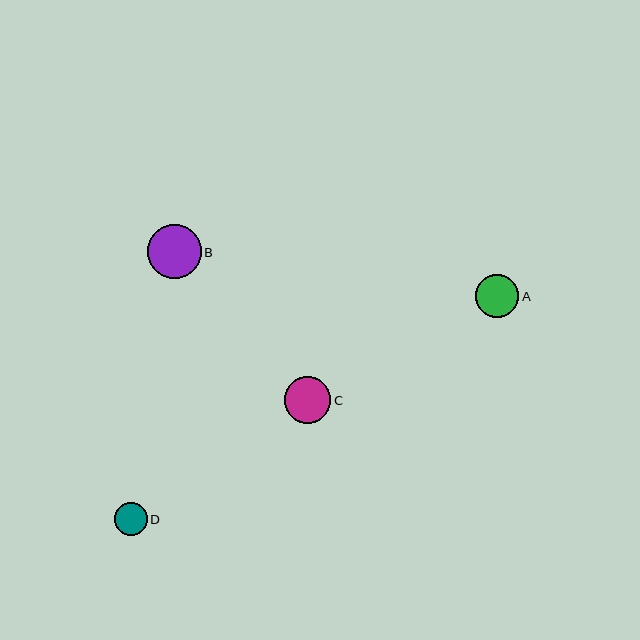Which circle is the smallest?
Circle D is the smallest with a size of approximately 33 pixels.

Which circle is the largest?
Circle B is the largest with a size of approximately 54 pixels.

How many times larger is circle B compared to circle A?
Circle B is approximately 1.2 times the size of circle A.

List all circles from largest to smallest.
From largest to smallest: B, C, A, D.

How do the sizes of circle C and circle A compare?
Circle C and circle A are approximately the same size.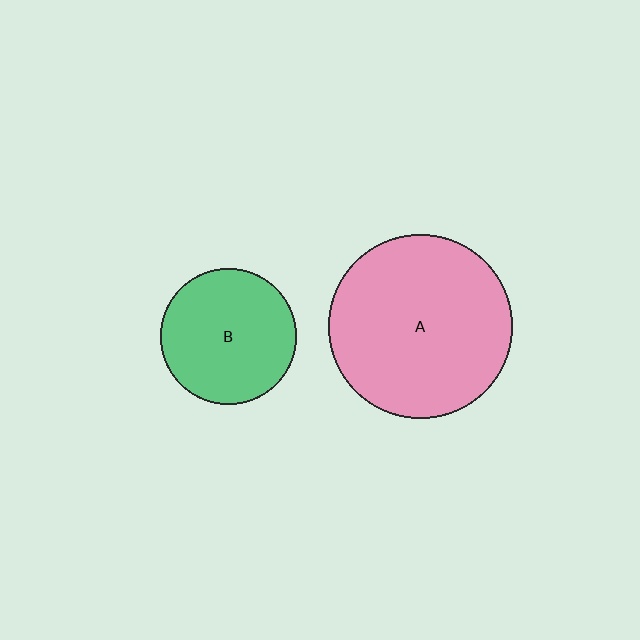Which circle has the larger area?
Circle A (pink).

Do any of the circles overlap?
No, none of the circles overlap.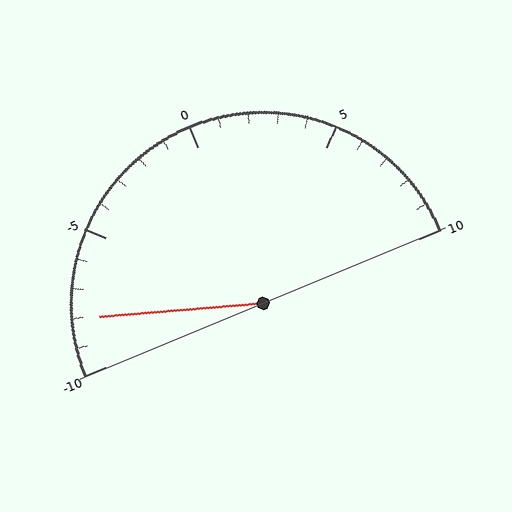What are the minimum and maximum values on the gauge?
The gauge ranges from -10 to 10.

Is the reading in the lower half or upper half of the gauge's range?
The reading is in the lower half of the range (-10 to 10).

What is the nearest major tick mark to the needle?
The nearest major tick mark is -10.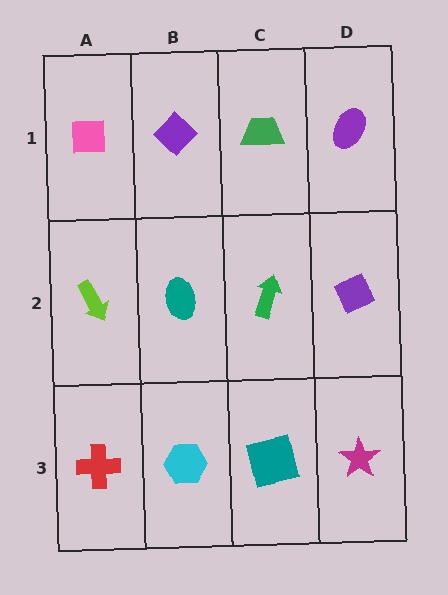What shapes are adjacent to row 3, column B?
A teal ellipse (row 2, column B), a red cross (row 3, column A), a teal square (row 3, column C).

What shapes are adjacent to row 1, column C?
A green arrow (row 2, column C), a purple diamond (row 1, column B), a purple ellipse (row 1, column D).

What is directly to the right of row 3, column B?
A teal square.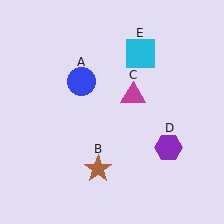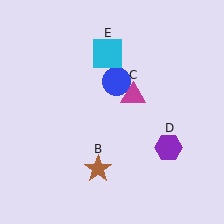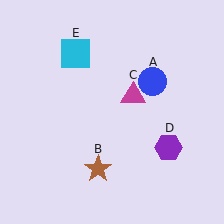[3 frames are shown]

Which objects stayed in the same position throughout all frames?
Brown star (object B) and magenta triangle (object C) and purple hexagon (object D) remained stationary.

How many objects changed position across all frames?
2 objects changed position: blue circle (object A), cyan square (object E).